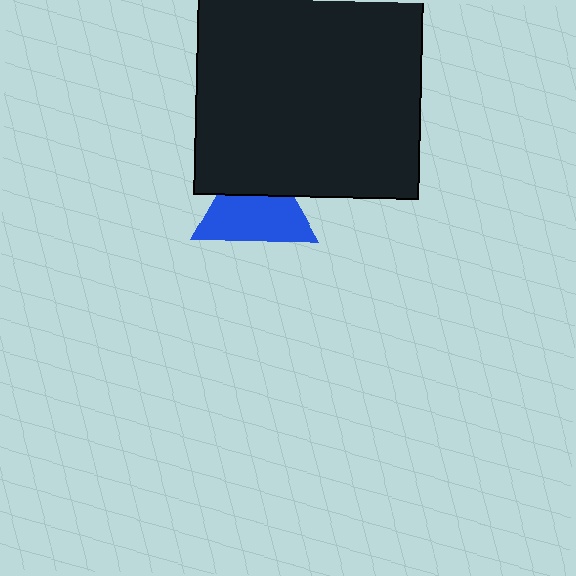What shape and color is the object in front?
The object in front is a black square.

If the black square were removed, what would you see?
You would see the complete blue triangle.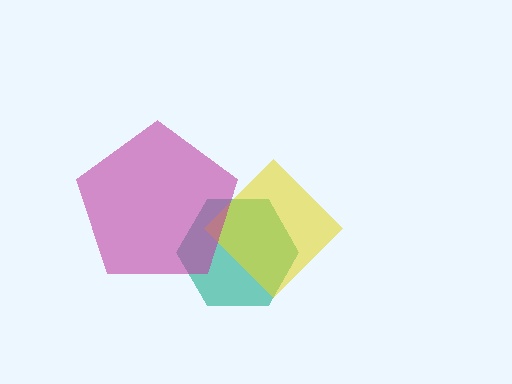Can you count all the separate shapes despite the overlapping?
Yes, there are 3 separate shapes.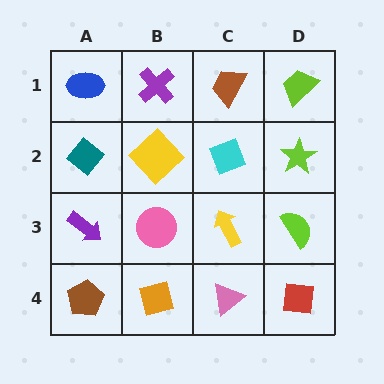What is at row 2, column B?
A yellow diamond.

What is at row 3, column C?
A yellow arrow.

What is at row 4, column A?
A brown pentagon.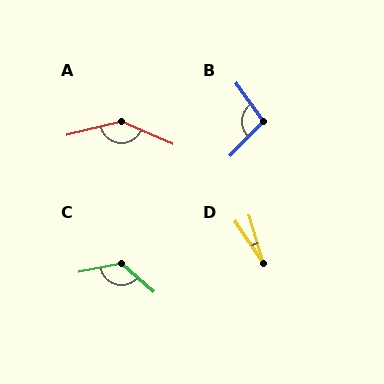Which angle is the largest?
A, at approximately 143 degrees.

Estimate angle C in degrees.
Approximately 128 degrees.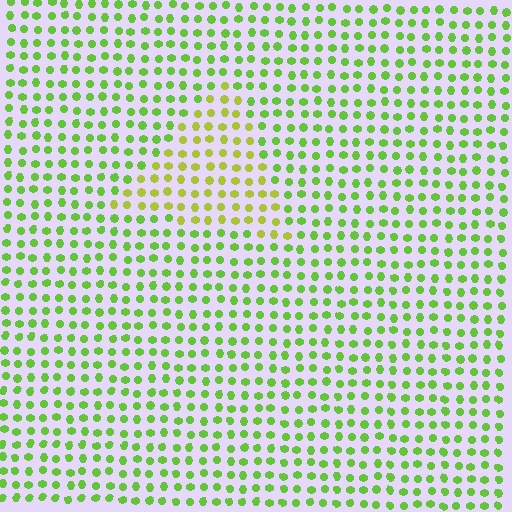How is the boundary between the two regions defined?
The boundary is defined purely by a slight shift in hue (about 30 degrees). Spacing, size, and orientation are identical on both sides.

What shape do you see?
I see a triangle.